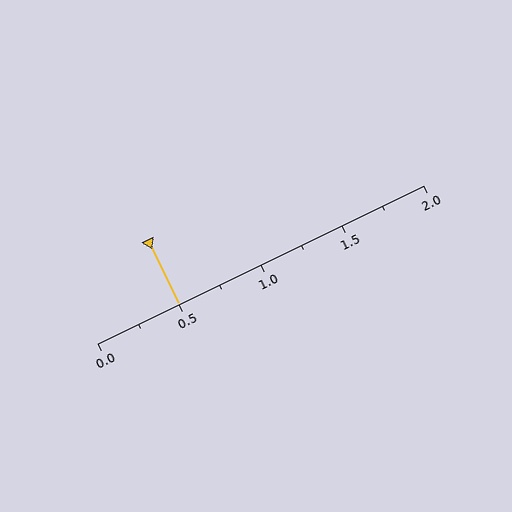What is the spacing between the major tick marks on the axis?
The major ticks are spaced 0.5 apart.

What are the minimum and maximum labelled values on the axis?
The axis runs from 0.0 to 2.0.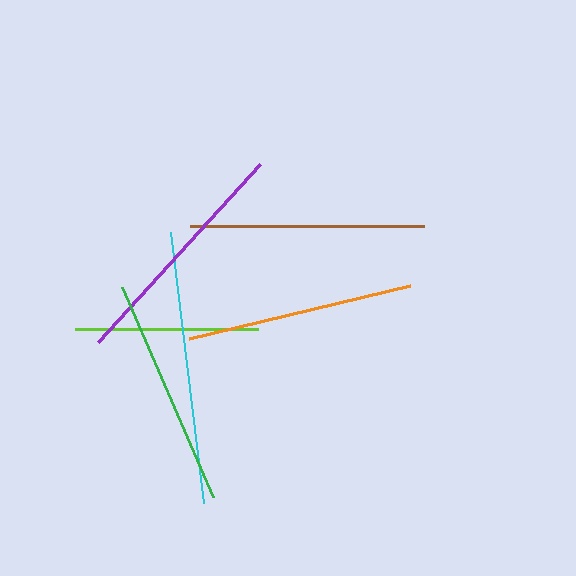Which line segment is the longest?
The cyan line is the longest at approximately 273 pixels.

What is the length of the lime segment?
The lime segment is approximately 183 pixels long.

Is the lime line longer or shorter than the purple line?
The purple line is longer than the lime line.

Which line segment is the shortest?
The lime line is the shortest at approximately 183 pixels.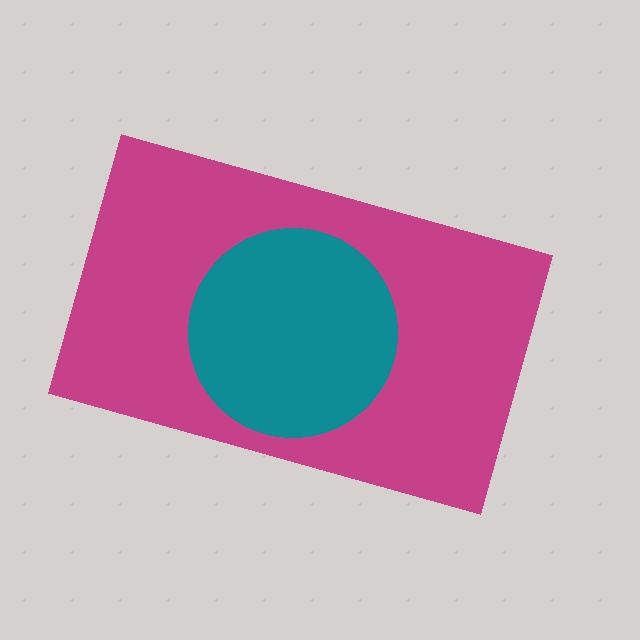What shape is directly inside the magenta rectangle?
The teal circle.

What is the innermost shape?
The teal circle.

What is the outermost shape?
The magenta rectangle.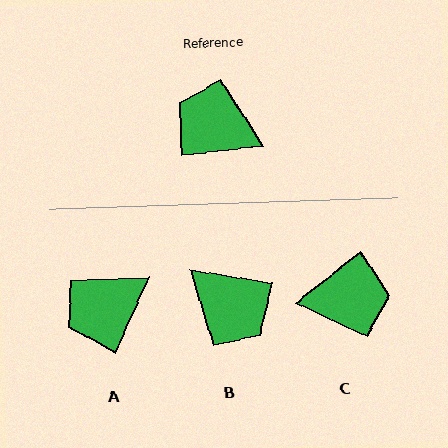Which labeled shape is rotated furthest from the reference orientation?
B, about 164 degrees away.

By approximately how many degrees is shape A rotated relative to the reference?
Approximately 60 degrees counter-clockwise.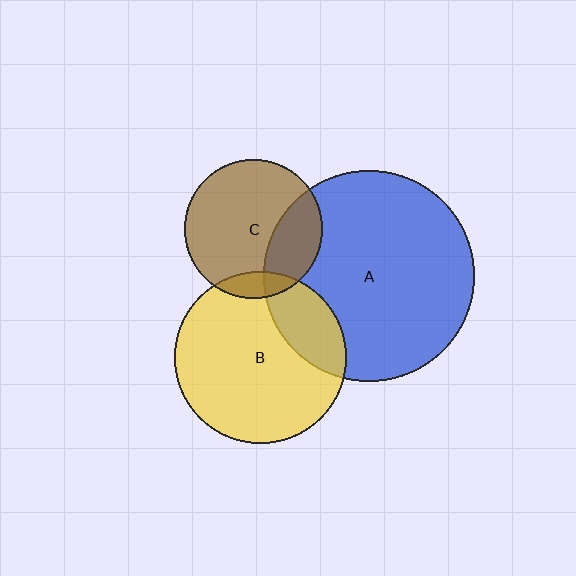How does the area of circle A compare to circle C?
Approximately 2.3 times.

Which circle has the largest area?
Circle A (blue).